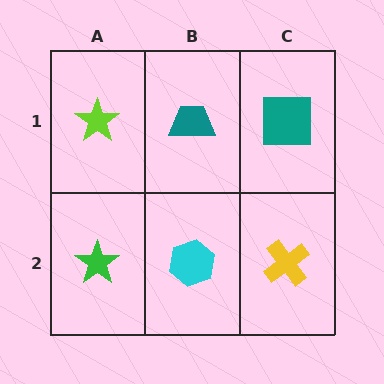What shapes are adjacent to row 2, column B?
A teal trapezoid (row 1, column B), a green star (row 2, column A), a yellow cross (row 2, column C).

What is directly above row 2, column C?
A teal square.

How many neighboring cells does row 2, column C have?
2.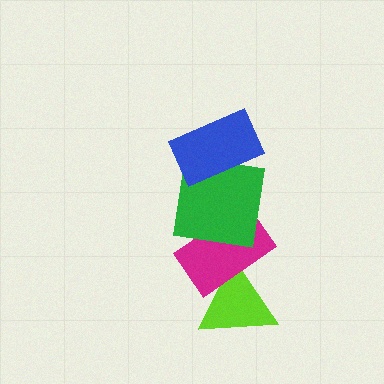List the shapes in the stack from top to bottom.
From top to bottom: the blue rectangle, the green square, the magenta rectangle, the lime triangle.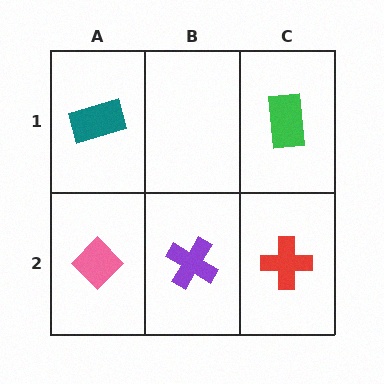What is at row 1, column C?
A green rectangle.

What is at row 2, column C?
A red cross.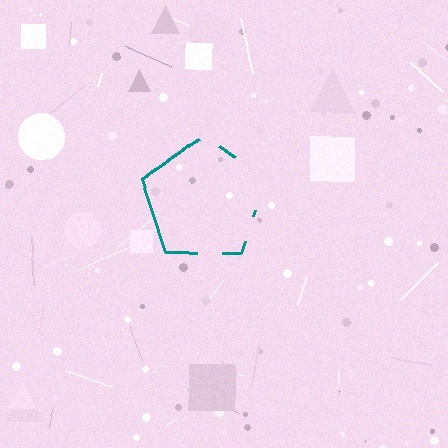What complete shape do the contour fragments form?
The contour fragments form a pentagon.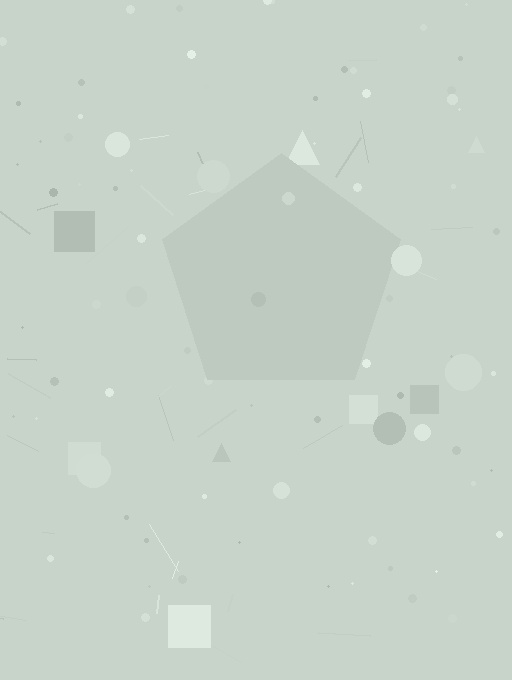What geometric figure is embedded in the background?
A pentagon is embedded in the background.